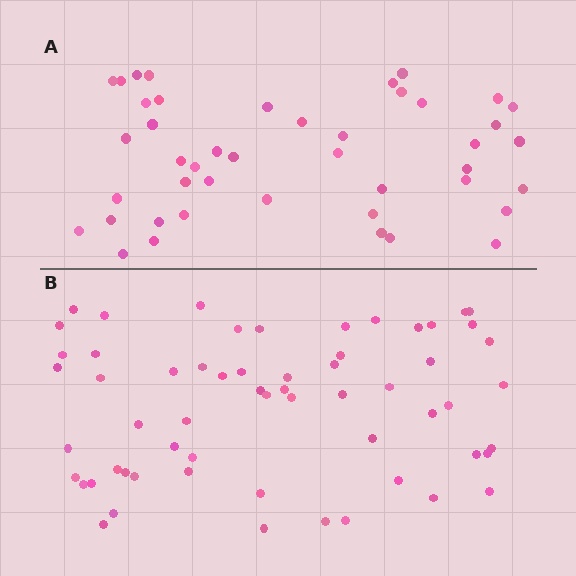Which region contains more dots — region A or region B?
Region B (the bottom region) has more dots.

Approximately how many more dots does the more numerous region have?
Region B has approximately 15 more dots than region A.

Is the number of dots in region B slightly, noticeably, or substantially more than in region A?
Region B has noticeably more, but not dramatically so. The ratio is roughly 1.4 to 1.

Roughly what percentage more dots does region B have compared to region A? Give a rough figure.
About 35% more.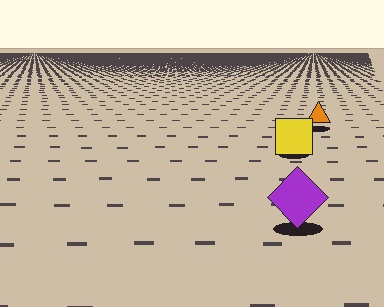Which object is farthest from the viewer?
The orange triangle is farthest from the viewer. It appears smaller and the ground texture around it is denser.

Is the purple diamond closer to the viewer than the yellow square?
Yes. The purple diamond is closer — you can tell from the texture gradient: the ground texture is coarser near it.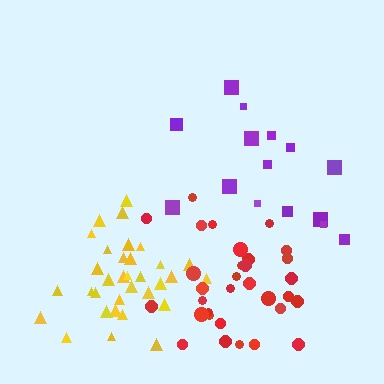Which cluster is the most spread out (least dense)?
Purple.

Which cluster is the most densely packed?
Yellow.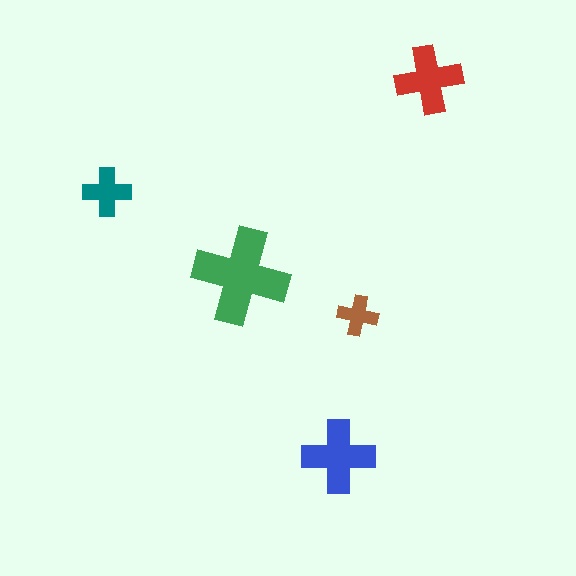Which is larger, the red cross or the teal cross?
The red one.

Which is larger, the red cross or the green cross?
The green one.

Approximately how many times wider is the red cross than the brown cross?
About 1.5 times wider.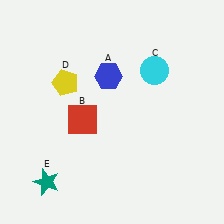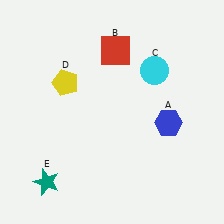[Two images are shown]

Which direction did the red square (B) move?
The red square (B) moved up.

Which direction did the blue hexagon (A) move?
The blue hexagon (A) moved right.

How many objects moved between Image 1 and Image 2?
2 objects moved between the two images.